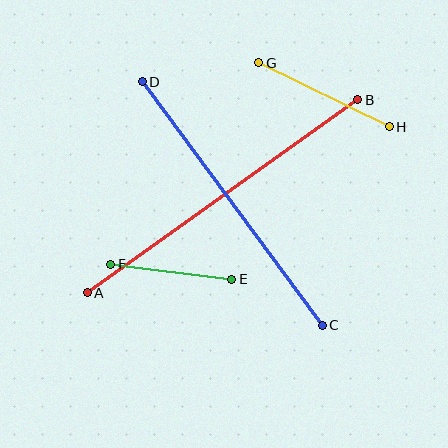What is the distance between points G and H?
The distance is approximately 146 pixels.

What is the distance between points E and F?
The distance is approximately 122 pixels.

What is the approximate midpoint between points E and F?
The midpoint is at approximately (171, 272) pixels.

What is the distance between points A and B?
The distance is approximately 332 pixels.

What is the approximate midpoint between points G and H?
The midpoint is at approximately (324, 95) pixels.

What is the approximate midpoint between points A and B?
The midpoint is at approximately (223, 196) pixels.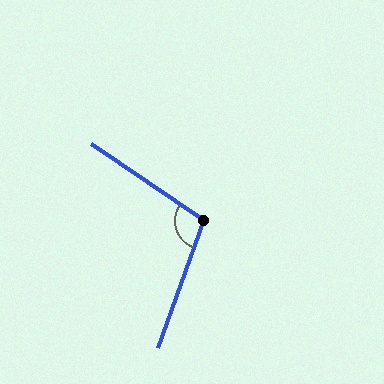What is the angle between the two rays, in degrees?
Approximately 105 degrees.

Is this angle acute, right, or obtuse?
It is obtuse.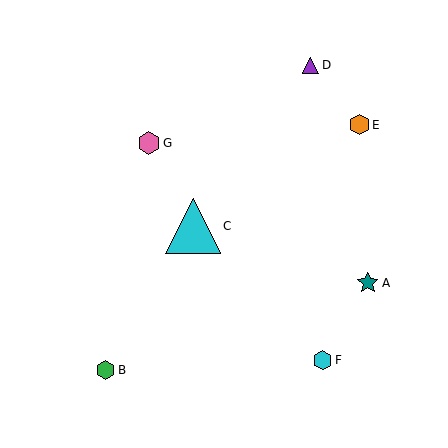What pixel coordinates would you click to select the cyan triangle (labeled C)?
Click at (193, 226) to select the cyan triangle C.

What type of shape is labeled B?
Shape B is a green hexagon.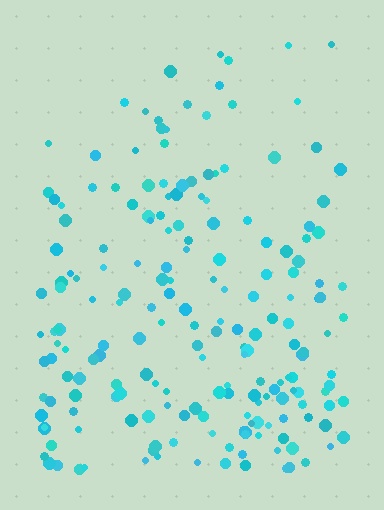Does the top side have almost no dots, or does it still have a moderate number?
Still a moderate number, just noticeably fewer than the bottom.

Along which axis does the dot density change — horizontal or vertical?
Vertical.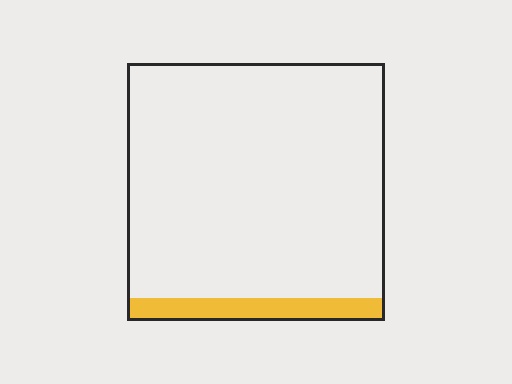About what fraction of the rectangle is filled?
About one tenth (1/10).